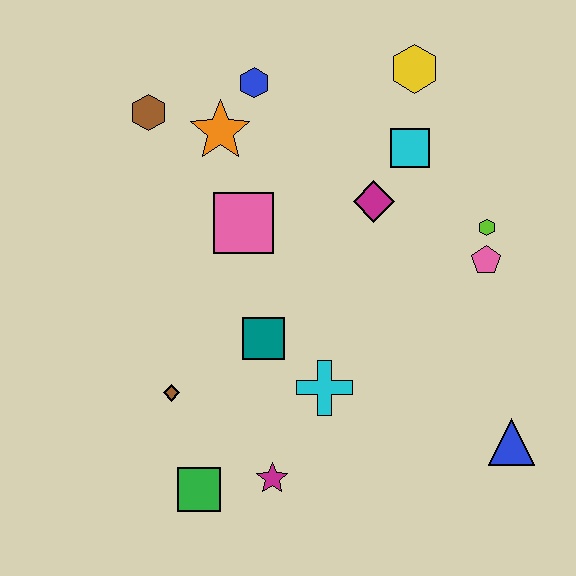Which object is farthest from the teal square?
The yellow hexagon is farthest from the teal square.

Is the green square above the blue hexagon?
No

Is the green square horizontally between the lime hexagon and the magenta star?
No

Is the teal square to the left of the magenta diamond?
Yes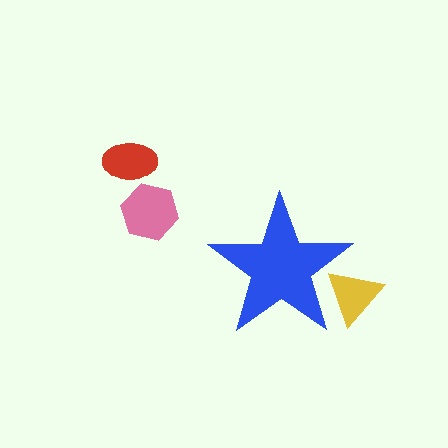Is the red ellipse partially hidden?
No, the red ellipse is fully visible.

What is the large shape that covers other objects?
A blue star.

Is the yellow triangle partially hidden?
Yes, the yellow triangle is partially hidden behind the blue star.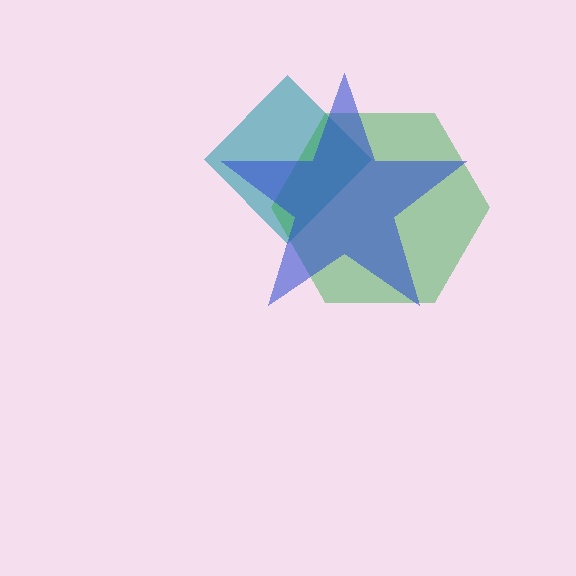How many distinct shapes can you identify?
There are 3 distinct shapes: a teal diamond, a green hexagon, a blue star.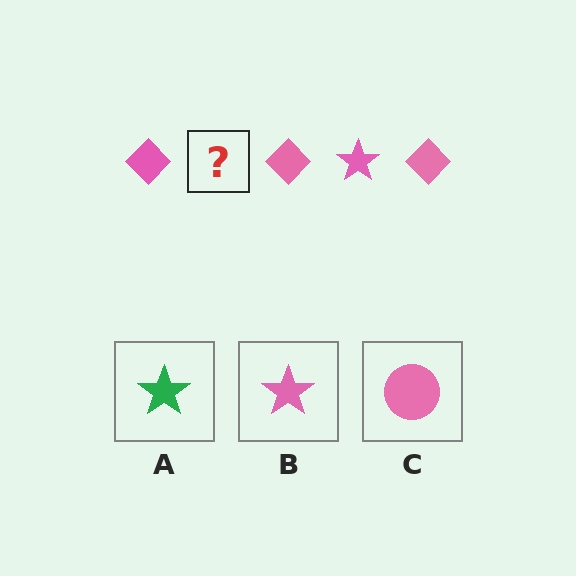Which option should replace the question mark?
Option B.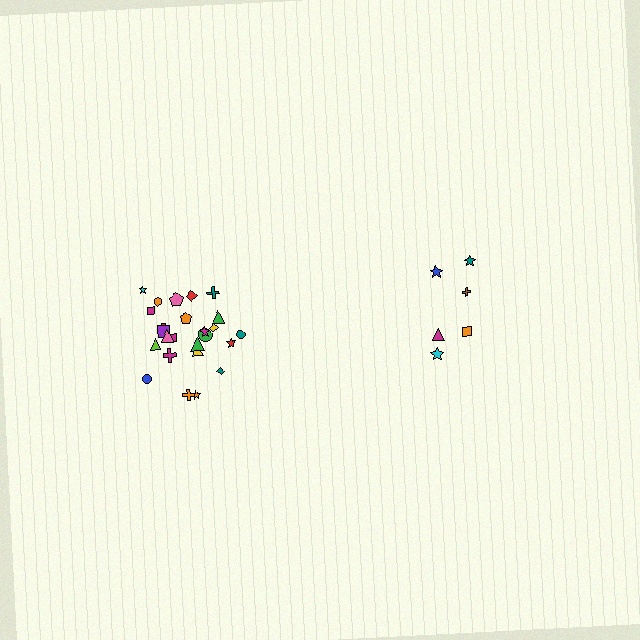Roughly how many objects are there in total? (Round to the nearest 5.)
Roughly 30 objects in total.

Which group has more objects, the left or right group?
The left group.